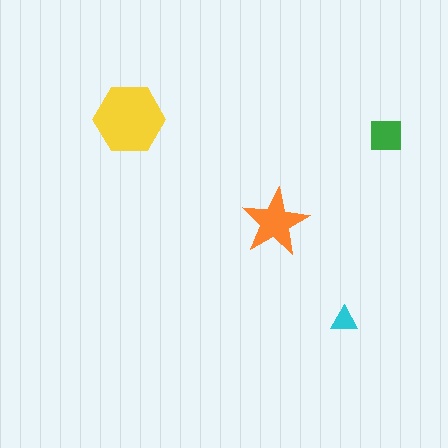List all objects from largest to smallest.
The yellow hexagon, the orange star, the green square, the cyan triangle.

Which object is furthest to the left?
The yellow hexagon is leftmost.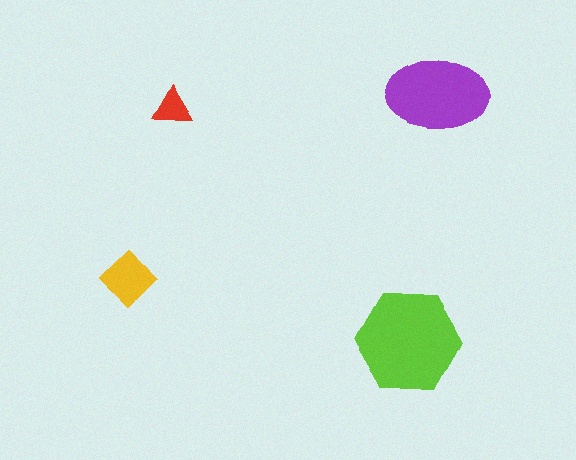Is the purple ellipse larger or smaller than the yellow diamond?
Larger.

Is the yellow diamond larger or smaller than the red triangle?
Larger.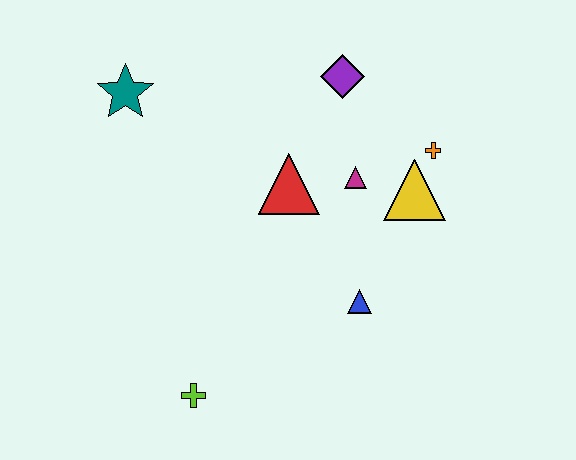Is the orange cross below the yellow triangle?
No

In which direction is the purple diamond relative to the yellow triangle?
The purple diamond is above the yellow triangle.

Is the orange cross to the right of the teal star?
Yes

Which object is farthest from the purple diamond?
The lime cross is farthest from the purple diamond.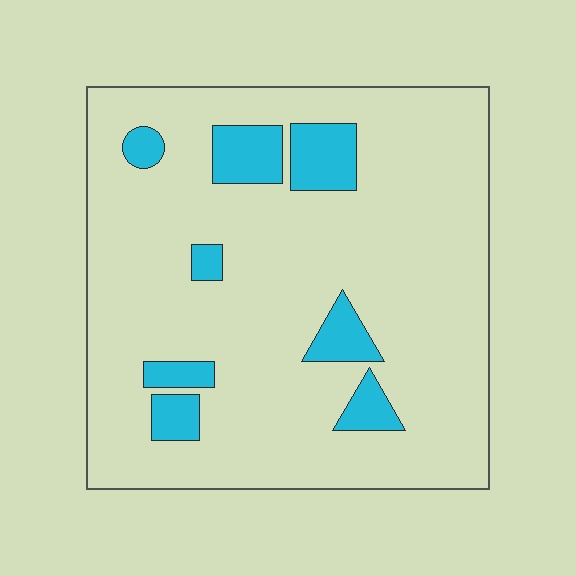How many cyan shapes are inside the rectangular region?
8.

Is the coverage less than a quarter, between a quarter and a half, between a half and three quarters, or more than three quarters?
Less than a quarter.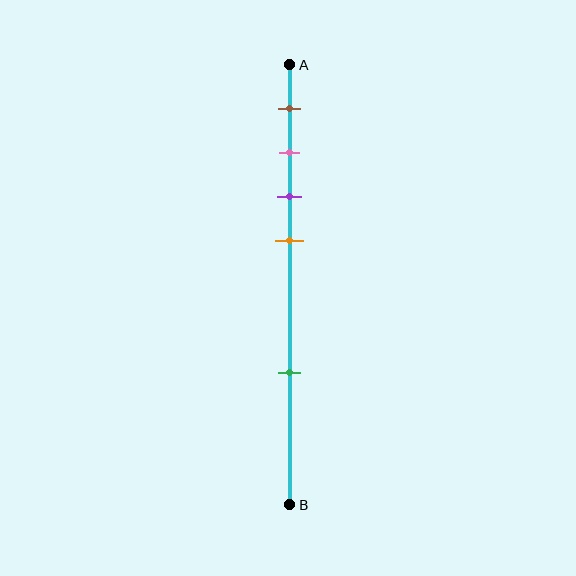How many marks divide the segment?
There are 5 marks dividing the segment.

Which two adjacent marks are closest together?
The pink and purple marks are the closest adjacent pair.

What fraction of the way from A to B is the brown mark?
The brown mark is approximately 10% (0.1) of the way from A to B.